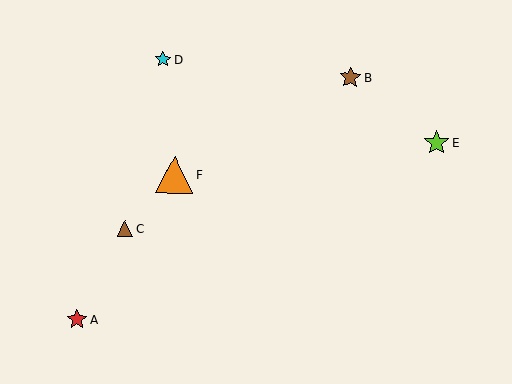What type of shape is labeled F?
Shape F is an orange triangle.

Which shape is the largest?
The orange triangle (labeled F) is the largest.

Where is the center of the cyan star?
The center of the cyan star is at (163, 60).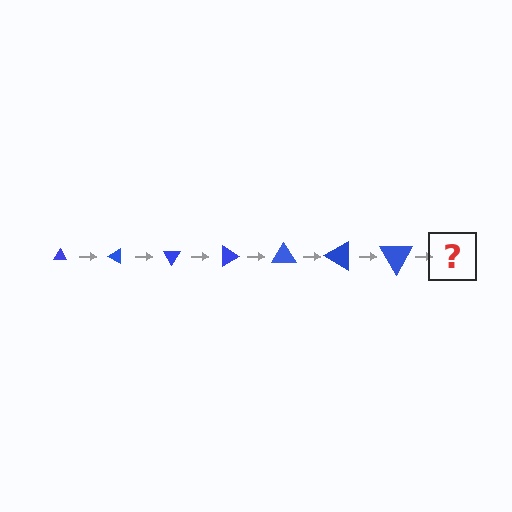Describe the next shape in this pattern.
It should be a triangle, larger than the previous one and rotated 210 degrees from the start.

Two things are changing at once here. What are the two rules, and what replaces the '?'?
The two rules are that the triangle grows larger each step and it rotates 30 degrees each step. The '?' should be a triangle, larger than the previous one and rotated 210 degrees from the start.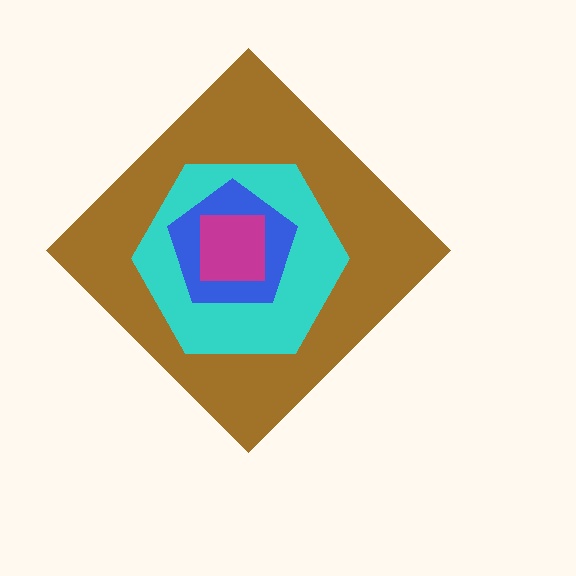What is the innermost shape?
The magenta square.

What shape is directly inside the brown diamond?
The cyan hexagon.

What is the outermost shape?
The brown diamond.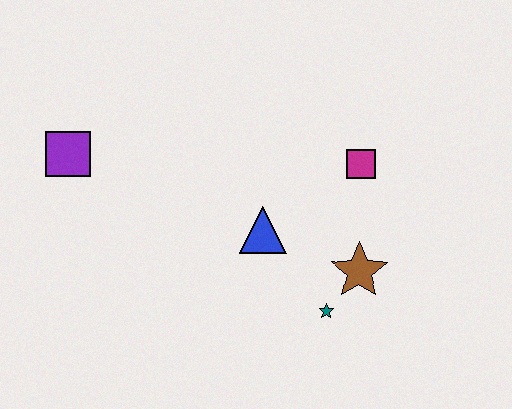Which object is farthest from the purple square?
The brown star is farthest from the purple square.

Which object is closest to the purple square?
The blue triangle is closest to the purple square.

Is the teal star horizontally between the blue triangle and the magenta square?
Yes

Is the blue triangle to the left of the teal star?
Yes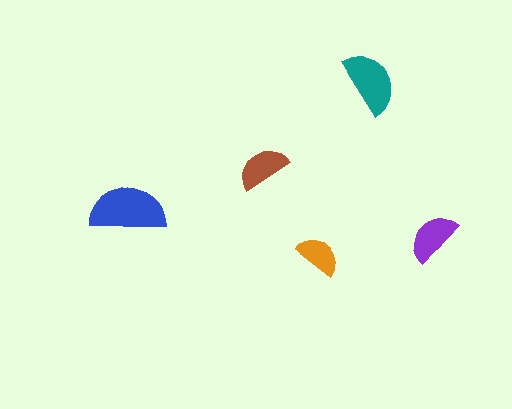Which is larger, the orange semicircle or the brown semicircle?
The brown one.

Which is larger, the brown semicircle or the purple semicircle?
The purple one.